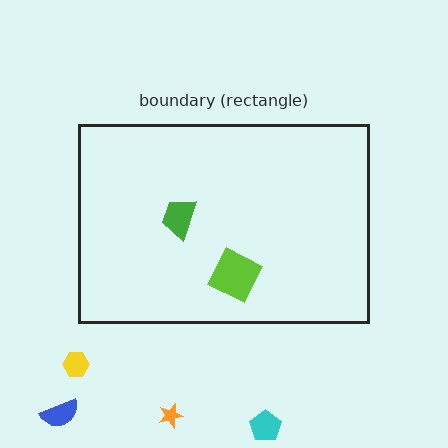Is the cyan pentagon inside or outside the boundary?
Outside.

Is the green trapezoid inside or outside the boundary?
Inside.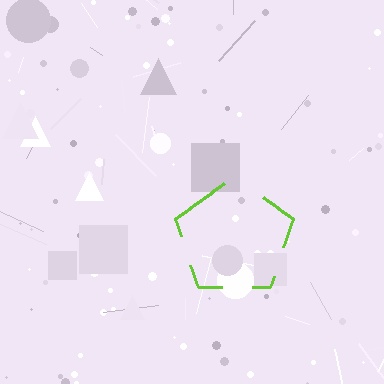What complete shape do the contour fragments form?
The contour fragments form a pentagon.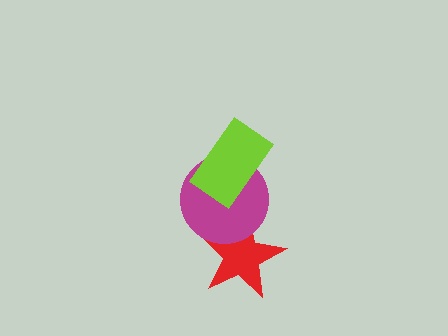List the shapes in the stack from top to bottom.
From top to bottom: the lime rectangle, the magenta circle, the red star.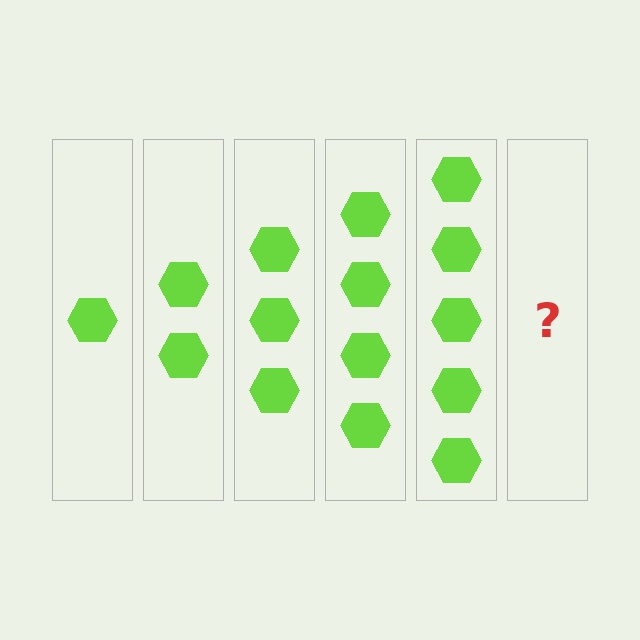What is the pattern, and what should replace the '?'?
The pattern is that each step adds one more hexagon. The '?' should be 6 hexagons.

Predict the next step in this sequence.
The next step is 6 hexagons.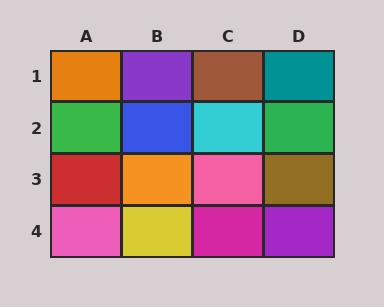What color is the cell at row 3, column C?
Pink.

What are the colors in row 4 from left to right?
Pink, yellow, magenta, purple.